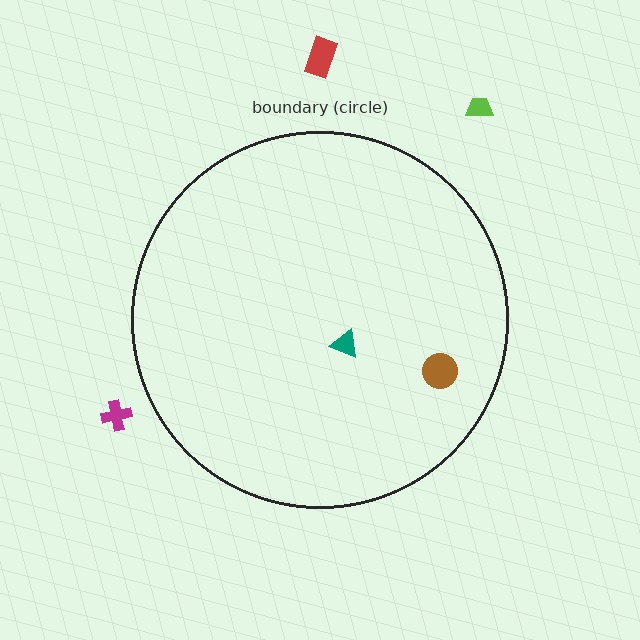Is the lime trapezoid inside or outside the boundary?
Outside.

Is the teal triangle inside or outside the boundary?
Inside.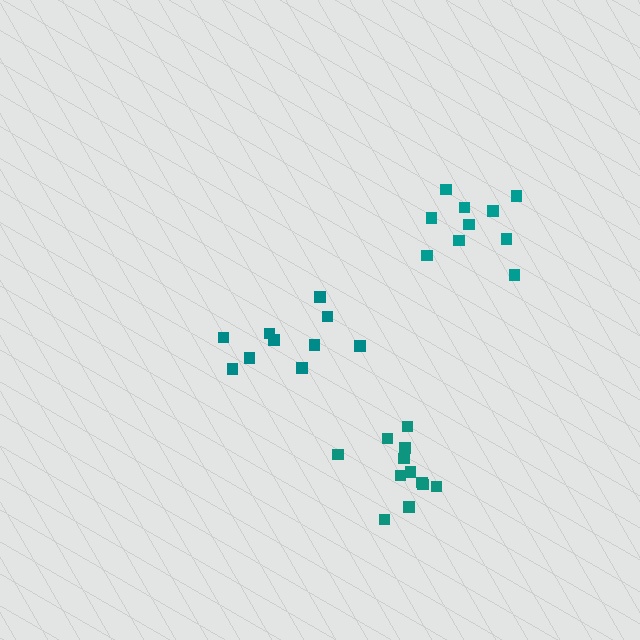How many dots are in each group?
Group 1: 12 dots, Group 2: 10 dots, Group 3: 10 dots (32 total).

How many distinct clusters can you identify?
There are 3 distinct clusters.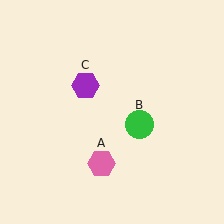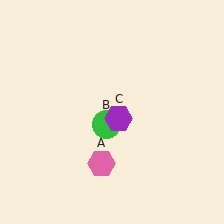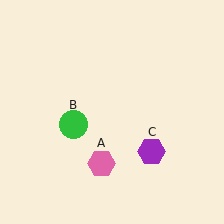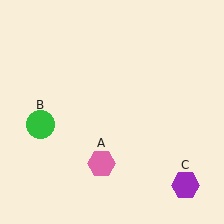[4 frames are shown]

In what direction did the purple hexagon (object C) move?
The purple hexagon (object C) moved down and to the right.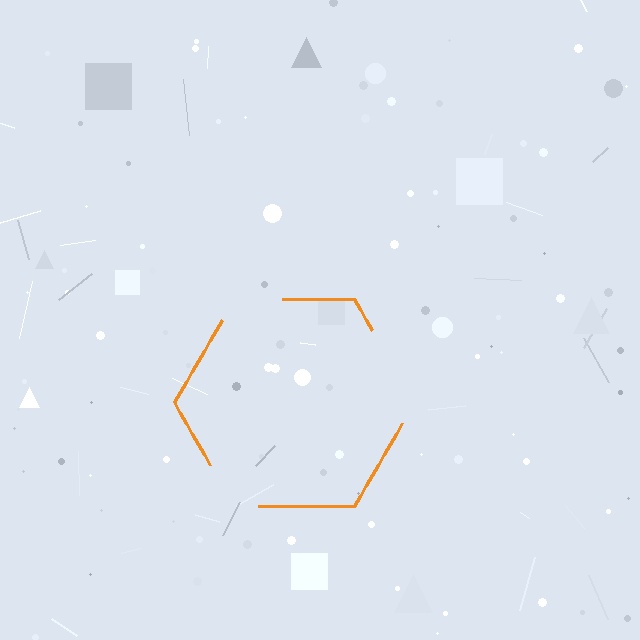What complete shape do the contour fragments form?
The contour fragments form a hexagon.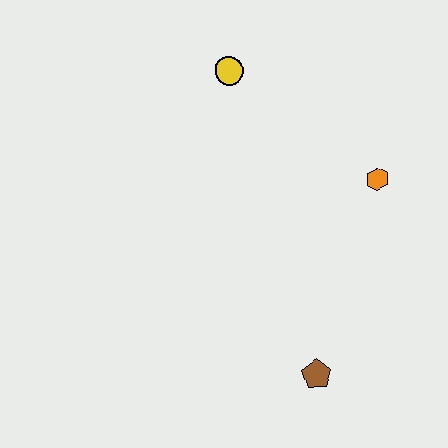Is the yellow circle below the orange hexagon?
No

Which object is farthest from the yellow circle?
The brown pentagon is farthest from the yellow circle.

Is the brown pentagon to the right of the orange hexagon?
No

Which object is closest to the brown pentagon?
The orange hexagon is closest to the brown pentagon.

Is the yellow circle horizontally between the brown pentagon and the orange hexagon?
No